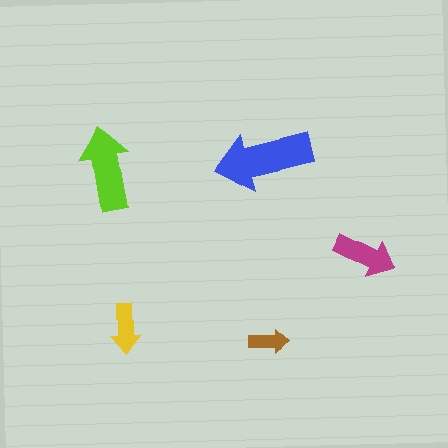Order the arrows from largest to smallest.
the blue one, the lime one, the magenta one, the yellow one, the brown one.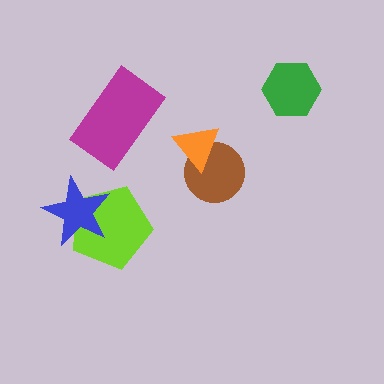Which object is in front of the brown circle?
The orange triangle is in front of the brown circle.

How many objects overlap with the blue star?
1 object overlaps with the blue star.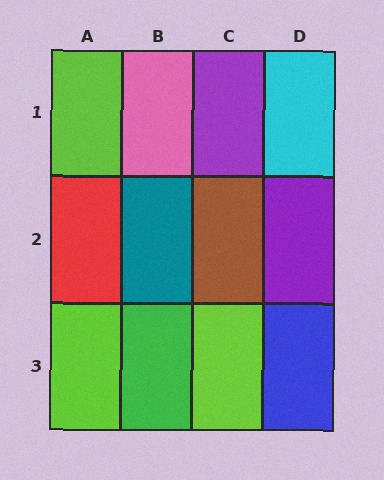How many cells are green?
1 cell is green.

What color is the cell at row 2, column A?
Red.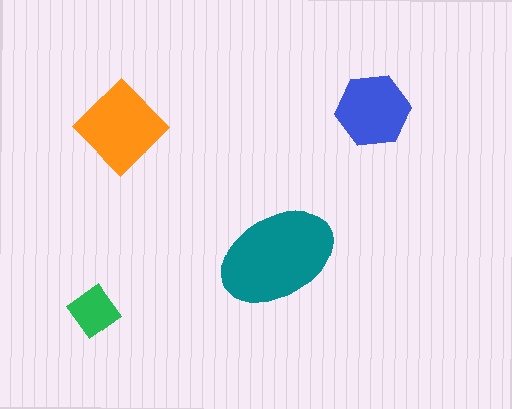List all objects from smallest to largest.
The green diamond, the blue hexagon, the orange diamond, the teal ellipse.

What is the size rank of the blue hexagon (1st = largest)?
3rd.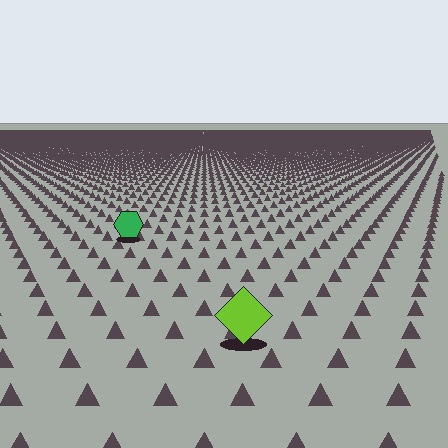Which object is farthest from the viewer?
The green hexagon is farthest from the viewer. It appears smaller and the ground texture around it is denser.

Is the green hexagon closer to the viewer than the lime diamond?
No. The lime diamond is closer — you can tell from the texture gradient: the ground texture is coarser near it.